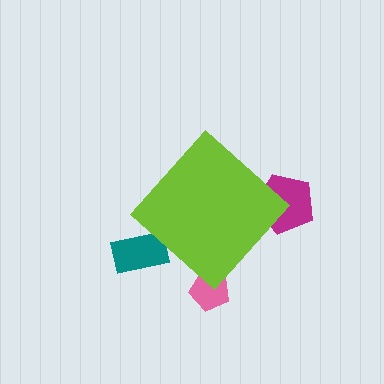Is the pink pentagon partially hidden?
Yes, the pink pentagon is partially hidden behind the lime diamond.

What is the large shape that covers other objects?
A lime diamond.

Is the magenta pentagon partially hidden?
Yes, the magenta pentagon is partially hidden behind the lime diamond.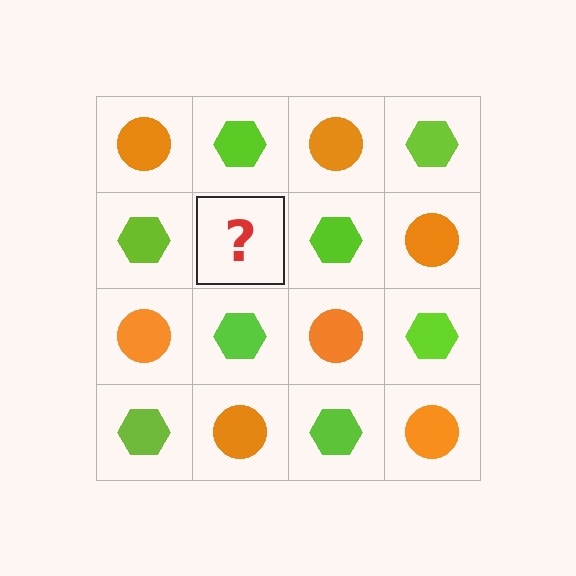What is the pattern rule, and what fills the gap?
The rule is that it alternates orange circle and lime hexagon in a checkerboard pattern. The gap should be filled with an orange circle.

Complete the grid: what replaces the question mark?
The question mark should be replaced with an orange circle.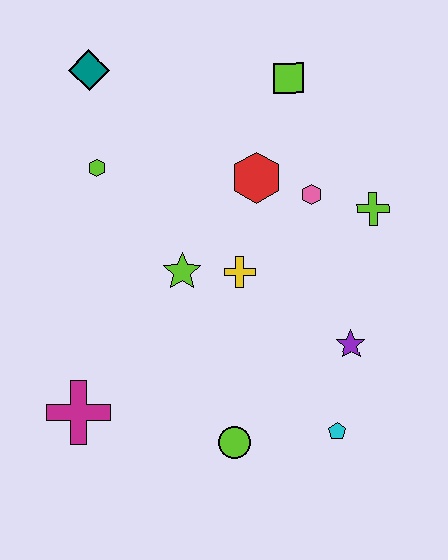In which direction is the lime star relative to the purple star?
The lime star is to the left of the purple star.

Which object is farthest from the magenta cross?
The lime square is farthest from the magenta cross.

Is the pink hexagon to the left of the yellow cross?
No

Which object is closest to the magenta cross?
The lime circle is closest to the magenta cross.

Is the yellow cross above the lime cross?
No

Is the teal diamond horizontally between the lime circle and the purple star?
No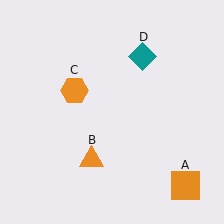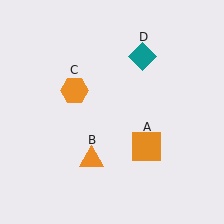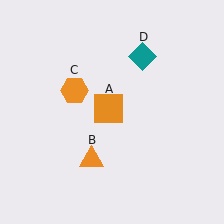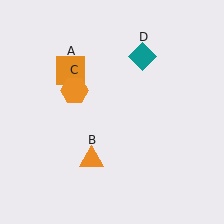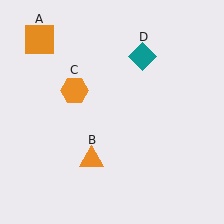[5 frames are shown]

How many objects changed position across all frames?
1 object changed position: orange square (object A).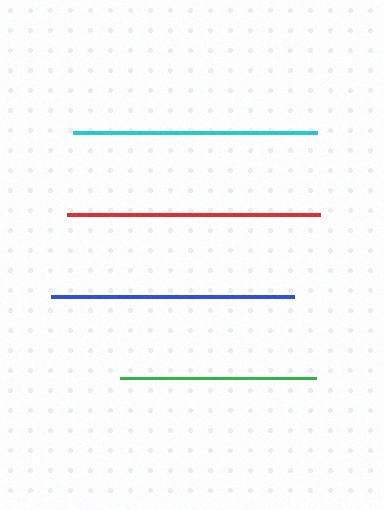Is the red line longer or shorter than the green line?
The red line is longer than the green line.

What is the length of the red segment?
The red segment is approximately 252 pixels long.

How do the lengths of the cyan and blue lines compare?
The cyan and blue lines are approximately the same length.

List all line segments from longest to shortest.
From longest to shortest: red, cyan, blue, green.